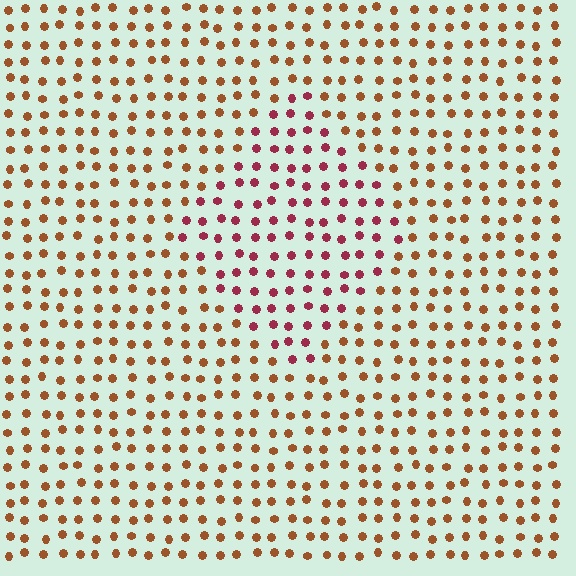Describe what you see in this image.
The image is filled with small brown elements in a uniform arrangement. A diamond-shaped region is visible where the elements are tinted to a slightly different hue, forming a subtle color boundary.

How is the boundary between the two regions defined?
The boundary is defined purely by a slight shift in hue (about 41 degrees). Spacing, size, and orientation are identical on both sides.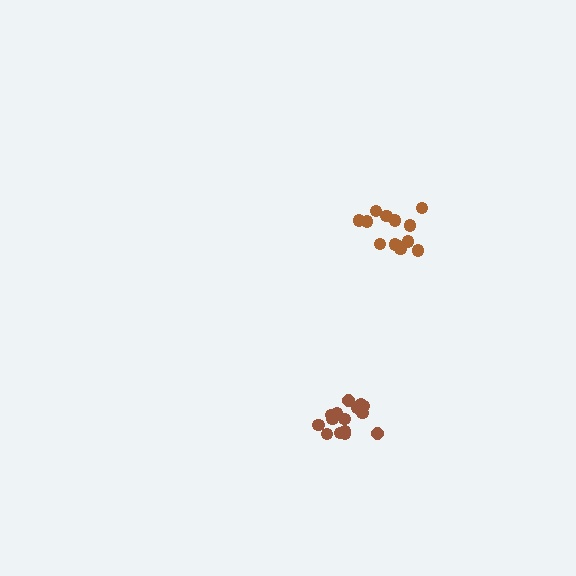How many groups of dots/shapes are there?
There are 2 groups.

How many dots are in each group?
Group 1: 17 dots, Group 2: 13 dots (30 total).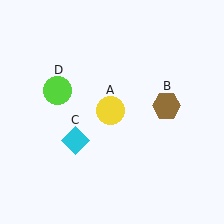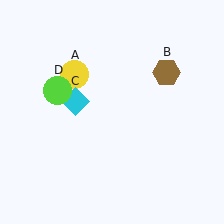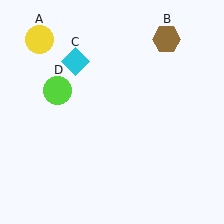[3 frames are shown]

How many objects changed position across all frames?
3 objects changed position: yellow circle (object A), brown hexagon (object B), cyan diamond (object C).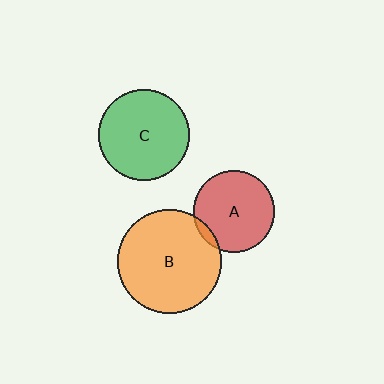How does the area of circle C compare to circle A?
Approximately 1.2 times.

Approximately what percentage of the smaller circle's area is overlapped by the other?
Approximately 5%.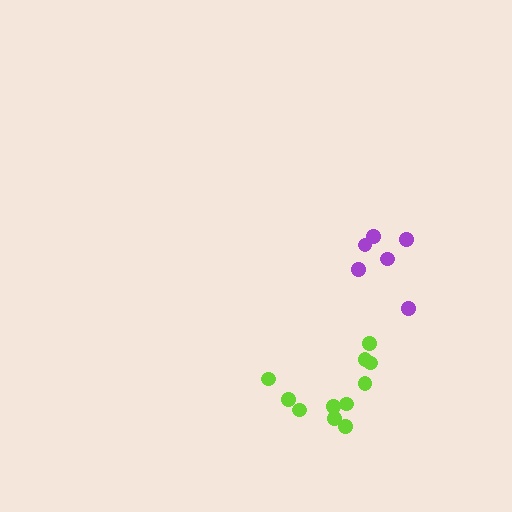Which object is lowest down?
The lime cluster is bottommost.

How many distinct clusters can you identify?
There are 2 distinct clusters.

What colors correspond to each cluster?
The clusters are colored: purple, lime.